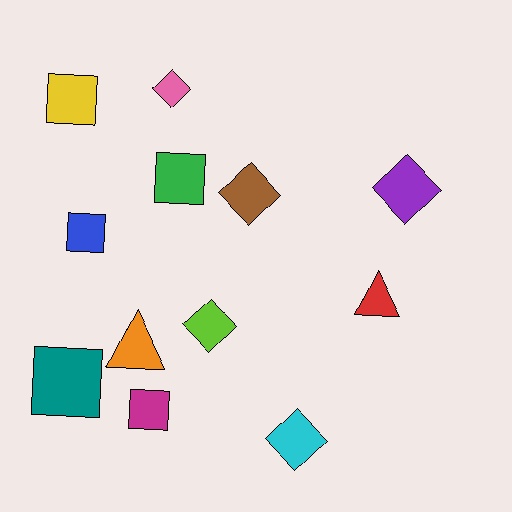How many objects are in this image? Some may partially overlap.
There are 12 objects.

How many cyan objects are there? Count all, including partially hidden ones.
There is 1 cyan object.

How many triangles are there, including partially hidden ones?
There are 2 triangles.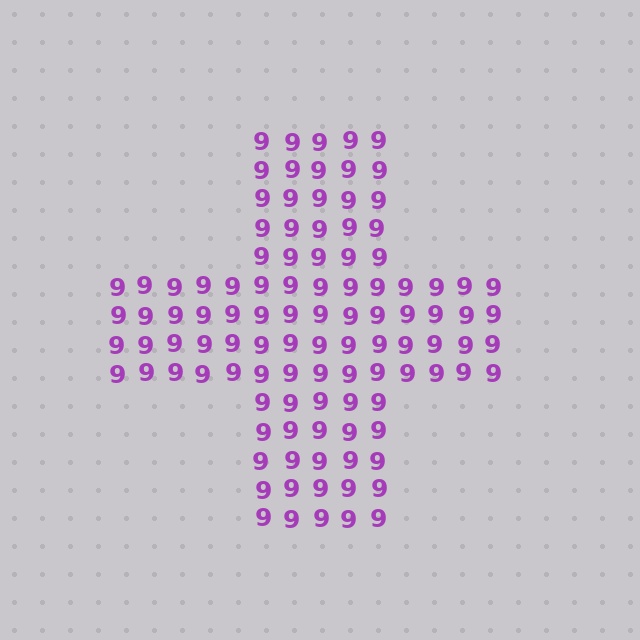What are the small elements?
The small elements are digit 9's.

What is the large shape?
The large shape is a cross.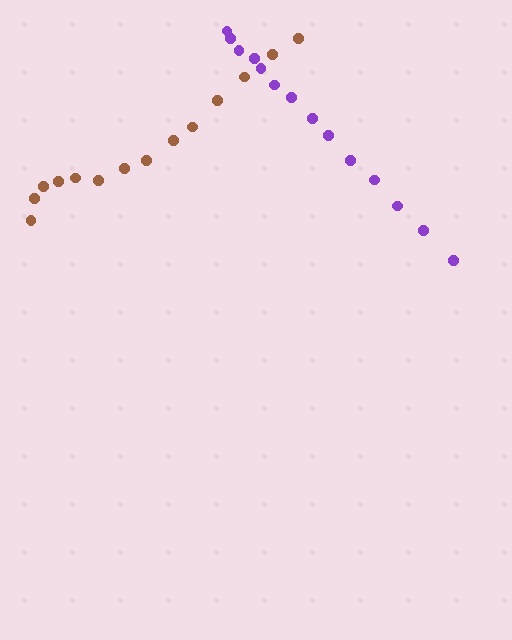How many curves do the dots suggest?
There are 2 distinct paths.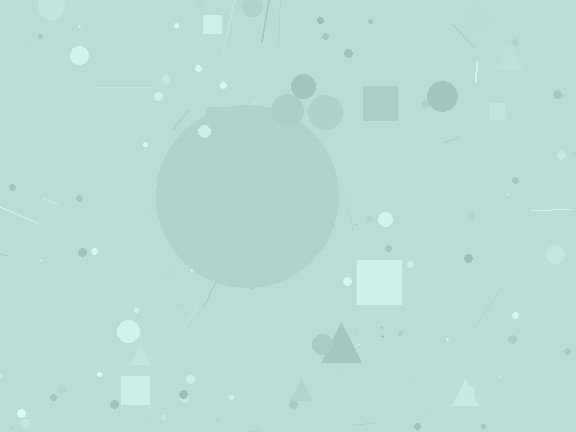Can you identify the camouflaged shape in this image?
The camouflaged shape is a circle.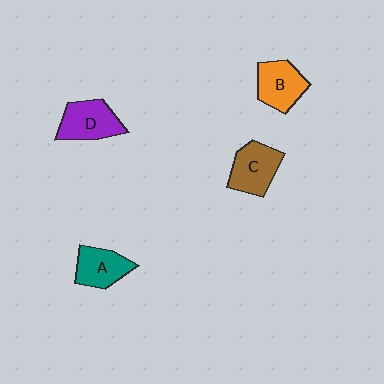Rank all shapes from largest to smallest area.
From largest to smallest: D (purple), C (brown), B (orange), A (teal).